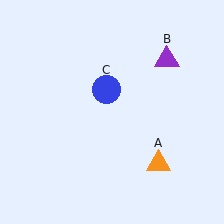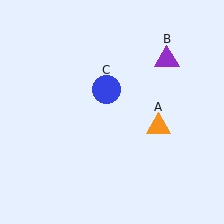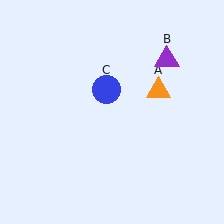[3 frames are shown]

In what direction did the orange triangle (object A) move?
The orange triangle (object A) moved up.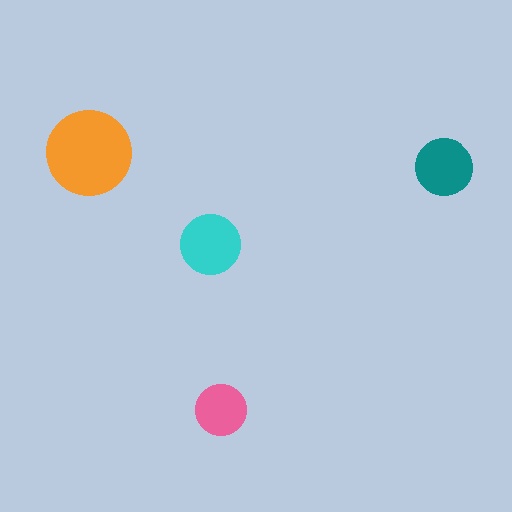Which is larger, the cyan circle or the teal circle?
The cyan one.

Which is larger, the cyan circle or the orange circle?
The orange one.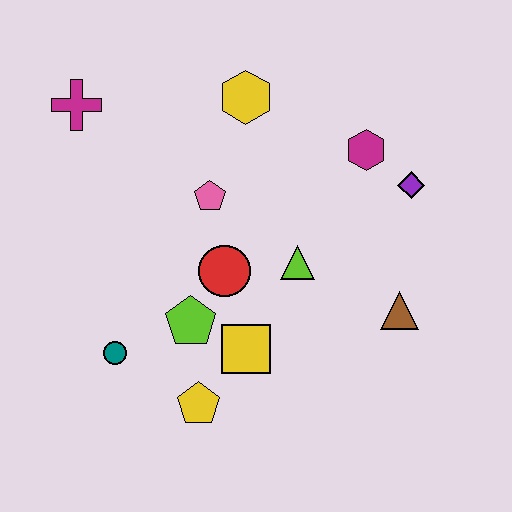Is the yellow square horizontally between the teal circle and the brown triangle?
Yes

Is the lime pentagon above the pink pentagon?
No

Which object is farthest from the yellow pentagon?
The magenta cross is farthest from the yellow pentagon.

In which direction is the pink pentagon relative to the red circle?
The pink pentagon is above the red circle.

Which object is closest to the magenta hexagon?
The purple diamond is closest to the magenta hexagon.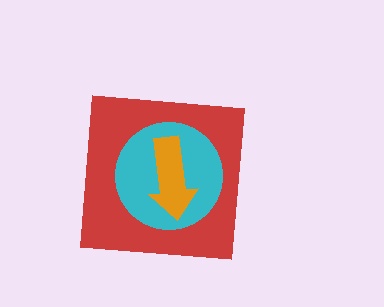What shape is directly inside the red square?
The cyan circle.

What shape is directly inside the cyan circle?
The orange arrow.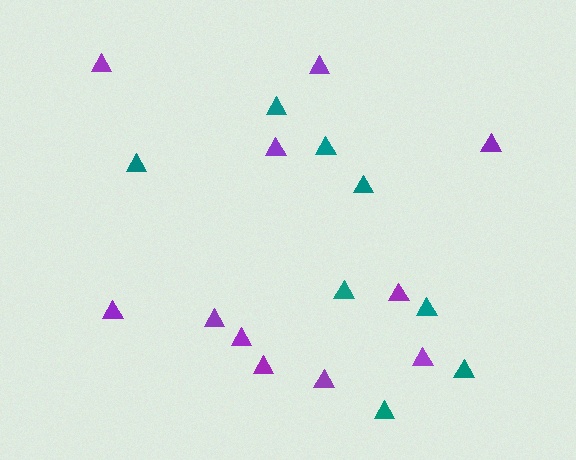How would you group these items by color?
There are 2 groups: one group of teal triangles (8) and one group of purple triangles (11).